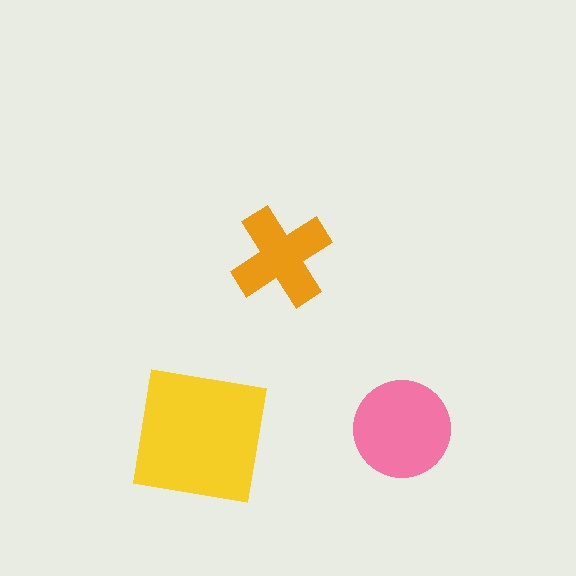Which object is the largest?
The yellow square.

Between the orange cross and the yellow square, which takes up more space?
The yellow square.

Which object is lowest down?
The yellow square is bottommost.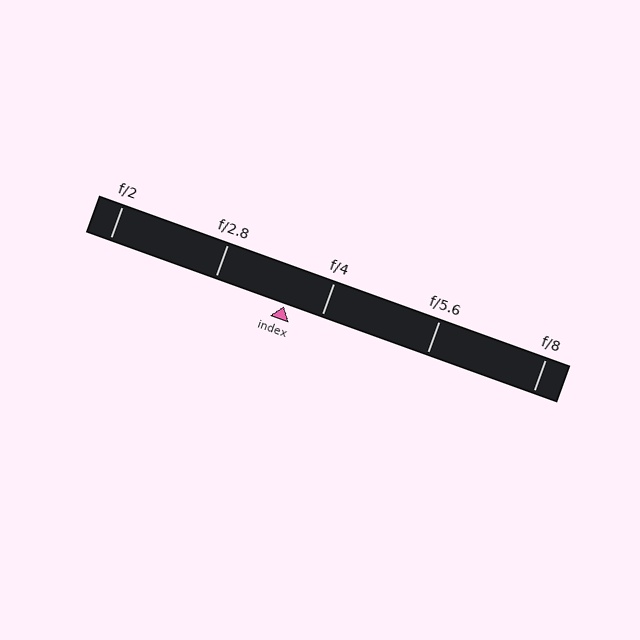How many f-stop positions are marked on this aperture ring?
There are 5 f-stop positions marked.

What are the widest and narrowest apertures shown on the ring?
The widest aperture shown is f/2 and the narrowest is f/8.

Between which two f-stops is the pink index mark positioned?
The index mark is between f/2.8 and f/4.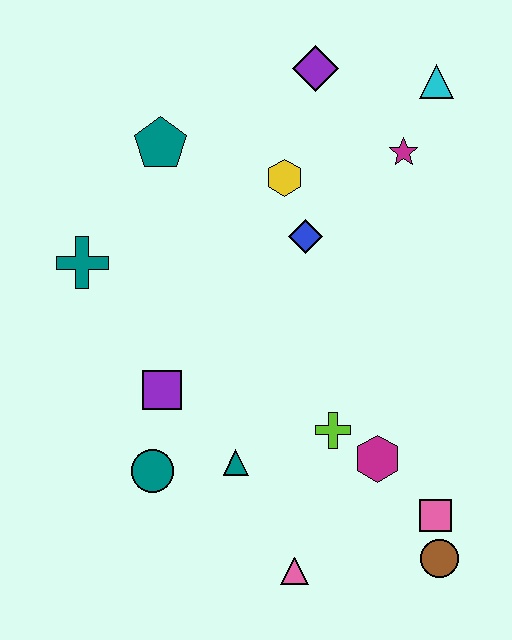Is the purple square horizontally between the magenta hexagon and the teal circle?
Yes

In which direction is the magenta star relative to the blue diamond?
The magenta star is to the right of the blue diamond.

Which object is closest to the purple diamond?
The yellow hexagon is closest to the purple diamond.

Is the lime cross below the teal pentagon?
Yes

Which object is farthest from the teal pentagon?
The brown circle is farthest from the teal pentagon.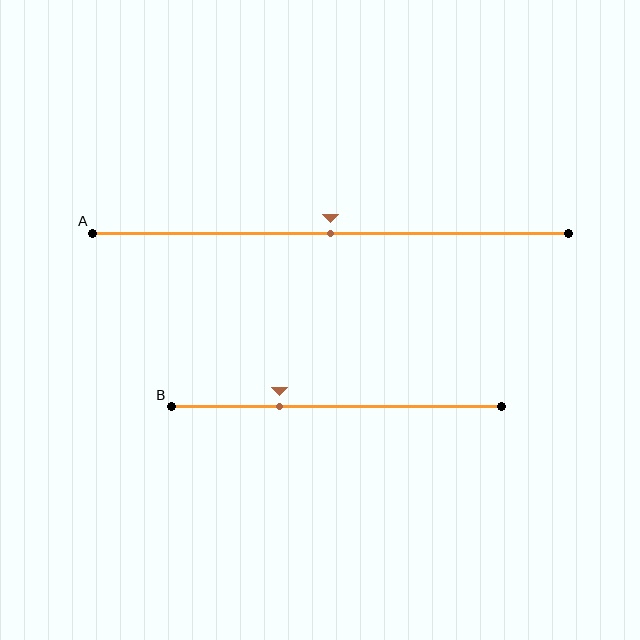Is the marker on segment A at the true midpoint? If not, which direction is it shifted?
Yes, the marker on segment A is at the true midpoint.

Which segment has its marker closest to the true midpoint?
Segment A has its marker closest to the true midpoint.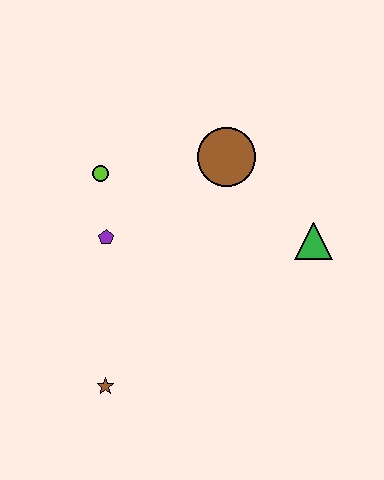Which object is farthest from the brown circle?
The brown star is farthest from the brown circle.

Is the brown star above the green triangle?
No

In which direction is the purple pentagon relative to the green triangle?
The purple pentagon is to the left of the green triangle.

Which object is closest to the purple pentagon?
The lime circle is closest to the purple pentagon.